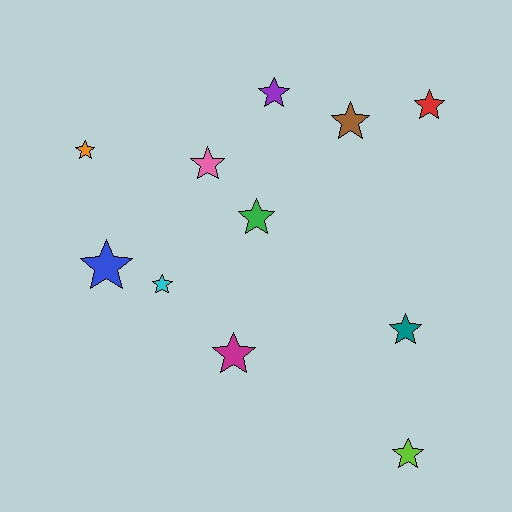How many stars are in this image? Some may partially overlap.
There are 11 stars.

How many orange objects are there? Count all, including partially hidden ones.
There is 1 orange object.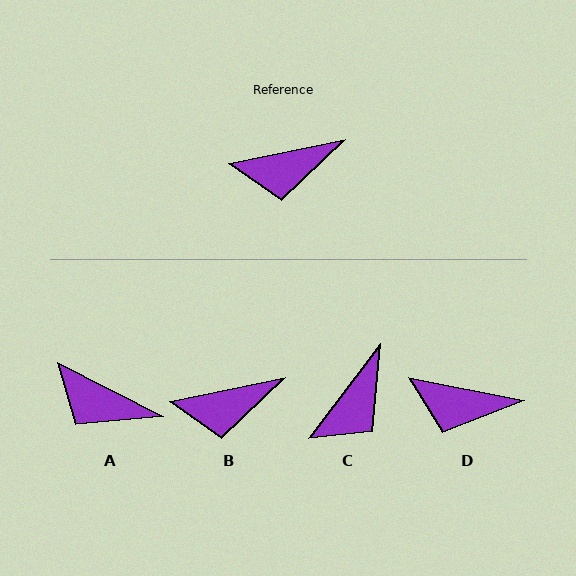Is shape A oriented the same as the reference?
No, it is off by about 39 degrees.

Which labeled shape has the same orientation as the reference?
B.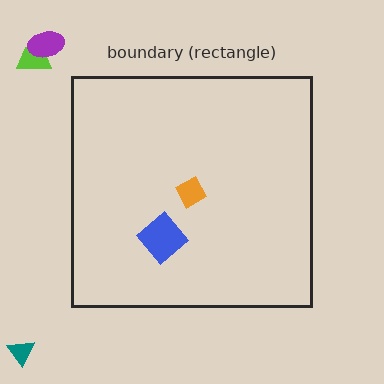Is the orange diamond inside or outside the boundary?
Inside.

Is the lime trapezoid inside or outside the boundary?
Outside.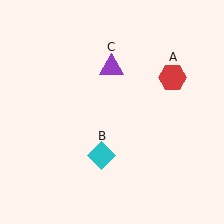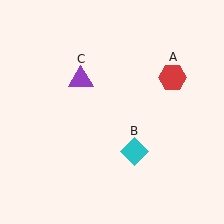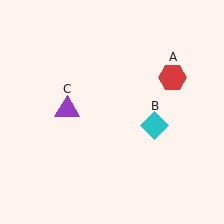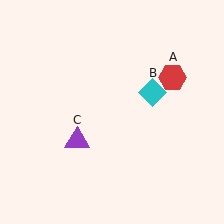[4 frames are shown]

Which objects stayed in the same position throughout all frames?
Red hexagon (object A) remained stationary.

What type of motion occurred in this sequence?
The cyan diamond (object B), purple triangle (object C) rotated counterclockwise around the center of the scene.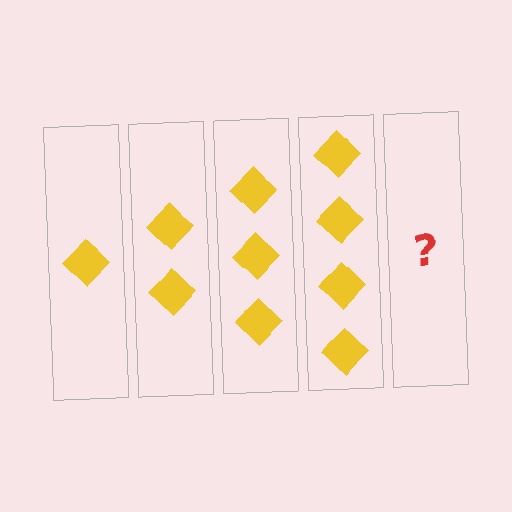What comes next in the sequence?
The next element should be 5 diamonds.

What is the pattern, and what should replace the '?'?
The pattern is that each step adds one more diamond. The '?' should be 5 diamonds.